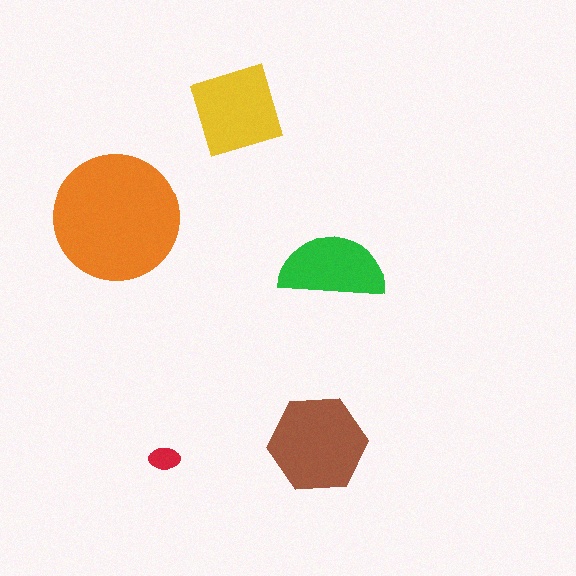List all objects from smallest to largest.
The red ellipse, the green semicircle, the yellow square, the brown hexagon, the orange circle.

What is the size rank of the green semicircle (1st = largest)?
4th.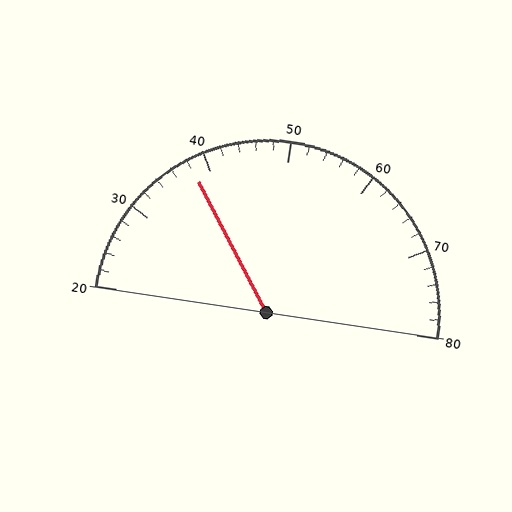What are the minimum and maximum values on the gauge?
The gauge ranges from 20 to 80.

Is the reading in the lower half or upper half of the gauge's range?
The reading is in the lower half of the range (20 to 80).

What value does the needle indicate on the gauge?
The needle indicates approximately 38.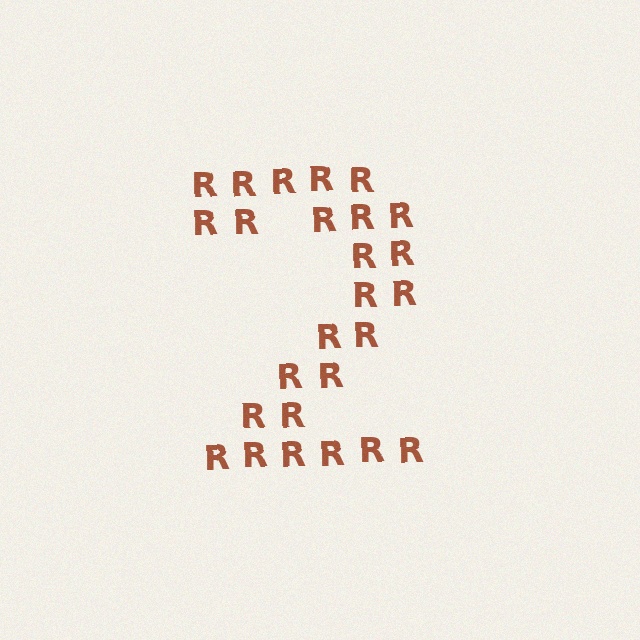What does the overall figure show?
The overall figure shows the digit 2.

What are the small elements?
The small elements are letter R's.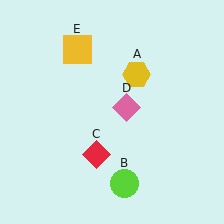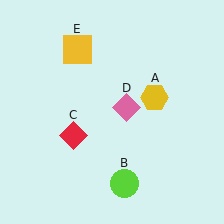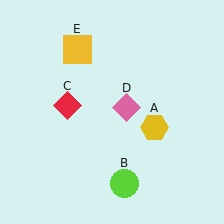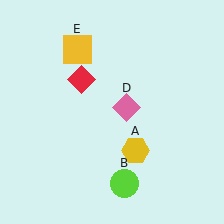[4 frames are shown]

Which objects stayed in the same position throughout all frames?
Lime circle (object B) and pink diamond (object D) and yellow square (object E) remained stationary.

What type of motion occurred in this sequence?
The yellow hexagon (object A), red diamond (object C) rotated clockwise around the center of the scene.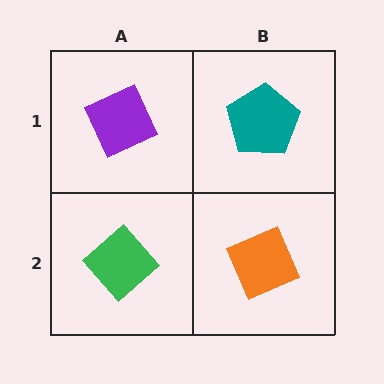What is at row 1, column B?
A teal pentagon.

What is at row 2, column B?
An orange diamond.